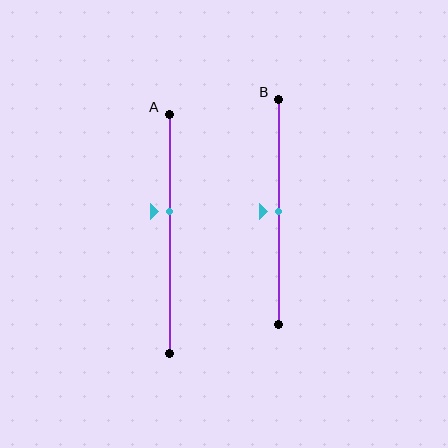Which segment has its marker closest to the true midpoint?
Segment B has its marker closest to the true midpoint.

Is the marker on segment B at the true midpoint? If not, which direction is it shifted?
Yes, the marker on segment B is at the true midpoint.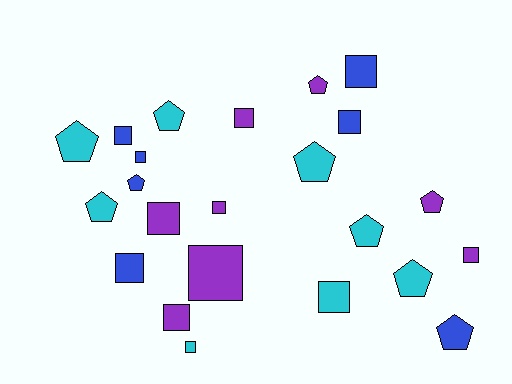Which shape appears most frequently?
Square, with 13 objects.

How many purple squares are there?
There are 6 purple squares.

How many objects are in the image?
There are 23 objects.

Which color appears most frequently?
Purple, with 8 objects.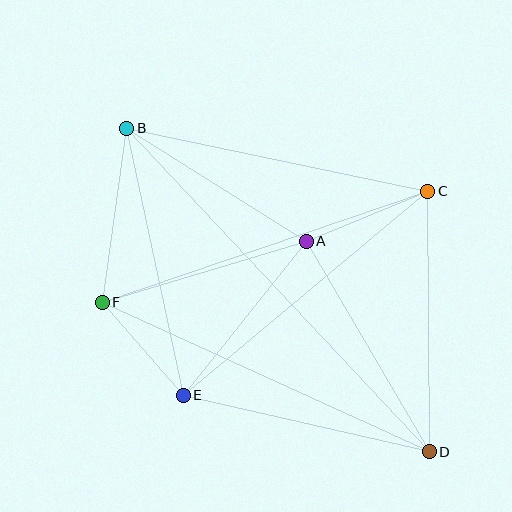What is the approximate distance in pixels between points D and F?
The distance between D and F is approximately 359 pixels.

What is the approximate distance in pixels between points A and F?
The distance between A and F is approximately 213 pixels.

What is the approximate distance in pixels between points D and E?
The distance between D and E is approximately 252 pixels.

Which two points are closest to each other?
Points E and F are closest to each other.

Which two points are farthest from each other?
Points B and D are farthest from each other.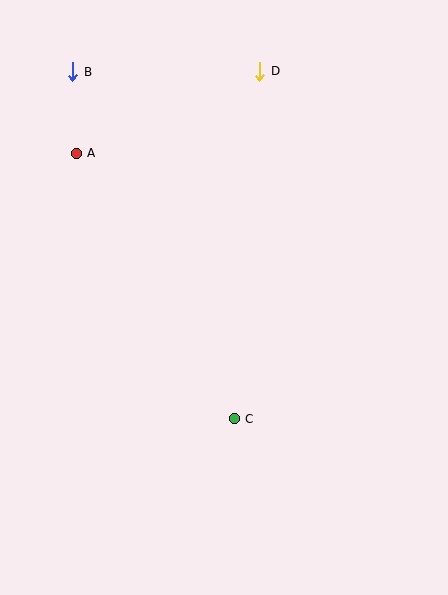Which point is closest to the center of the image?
Point C at (234, 419) is closest to the center.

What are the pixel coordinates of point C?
Point C is at (234, 419).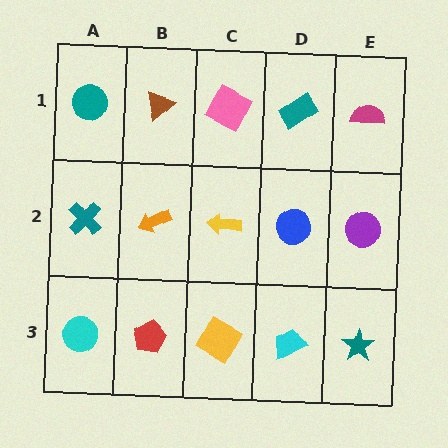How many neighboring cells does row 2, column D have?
4.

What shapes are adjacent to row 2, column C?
A pink square (row 1, column C), a yellow square (row 3, column C), an orange arrow (row 2, column B), a blue circle (row 2, column D).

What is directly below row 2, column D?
A cyan trapezoid.